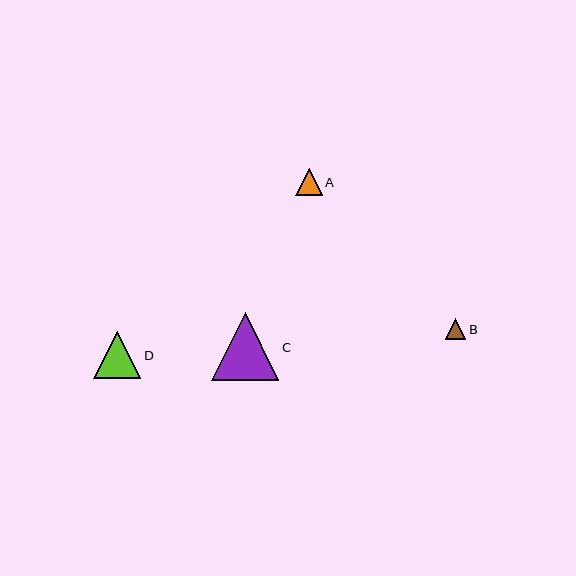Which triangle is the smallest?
Triangle B is the smallest with a size of approximately 21 pixels.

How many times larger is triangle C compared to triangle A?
Triangle C is approximately 2.5 times the size of triangle A.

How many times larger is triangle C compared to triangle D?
Triangle C is approximately 1.4 times the size of triangle D.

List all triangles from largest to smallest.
From largest to smallest: C, D, A, B.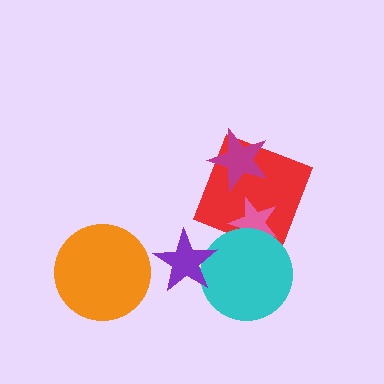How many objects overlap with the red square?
3 objects overlap with the red square.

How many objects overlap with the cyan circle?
3 objects overlap with the cyan circle.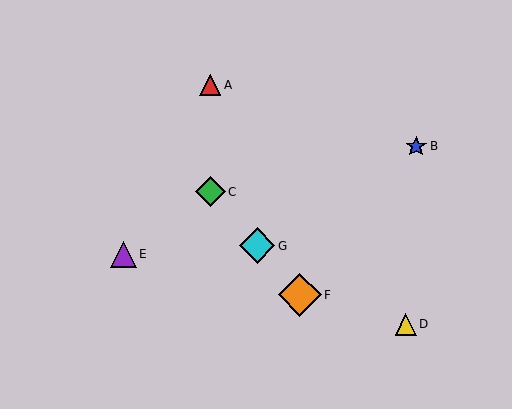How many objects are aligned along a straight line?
3 objects (C, F, G) are aligned along a straight line.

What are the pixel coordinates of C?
Object C is at (210, 192).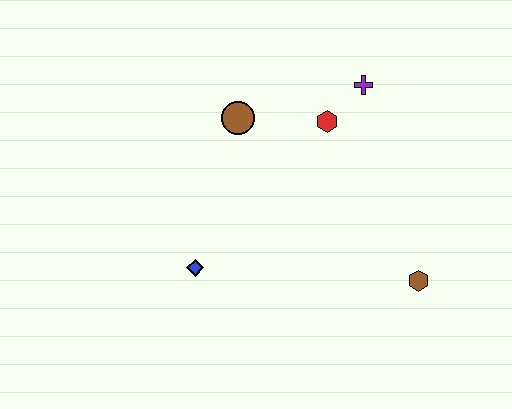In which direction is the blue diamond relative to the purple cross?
The blue diamond is below the purple cross.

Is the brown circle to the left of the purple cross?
Yes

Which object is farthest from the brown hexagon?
The brown circle is farthest from the brown hexagon.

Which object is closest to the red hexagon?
The purple cross is closest to the red hexagon.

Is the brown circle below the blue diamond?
No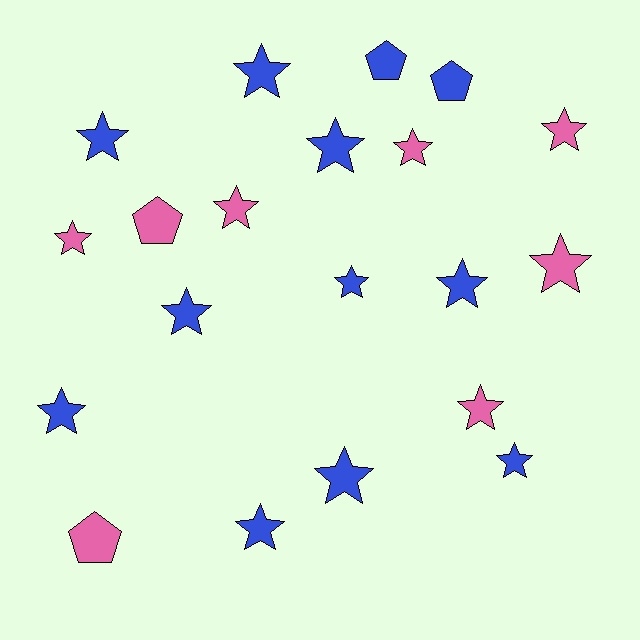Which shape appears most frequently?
Star, with 16 objects.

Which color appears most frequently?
Blue, with 12 objects.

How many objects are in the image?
There are 20 objects.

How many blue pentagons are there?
There are 2 blue pentagons.